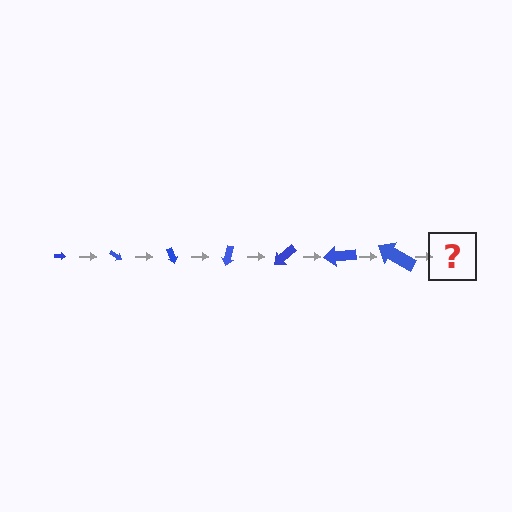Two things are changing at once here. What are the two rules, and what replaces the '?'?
The two rules are that the arrow grows larger each step and it rotates 35 degrees each step. The '?' should be an arrow, larger than the previous one and rotated 245 degrees from the start.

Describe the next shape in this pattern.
It should be an arrow, larger than the previous one and rotated 245 degrees from the start.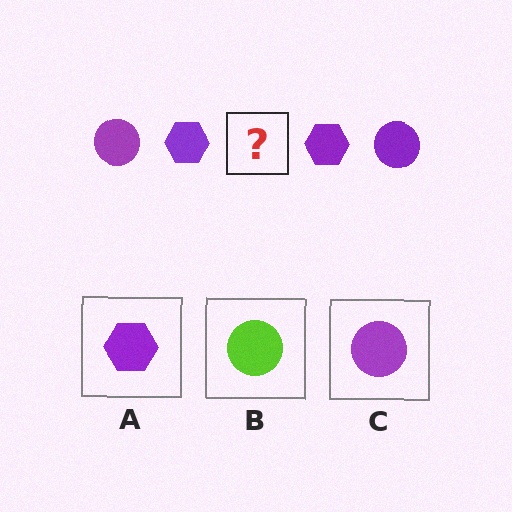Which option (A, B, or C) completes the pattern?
C.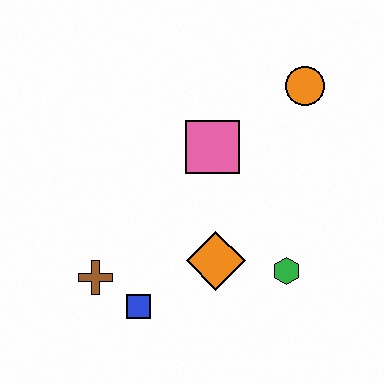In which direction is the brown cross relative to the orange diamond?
The brown cross is to the left of the orange diamond.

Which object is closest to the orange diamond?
The green hexagon is closest to the orange diamond.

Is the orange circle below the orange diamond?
No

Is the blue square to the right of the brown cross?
Yes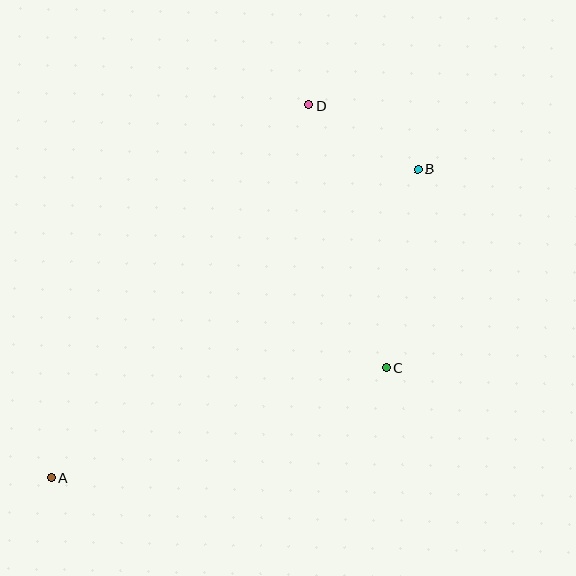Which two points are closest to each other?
Points B and D are closest to each other.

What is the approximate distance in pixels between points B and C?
The distance between B and C is approximately 201 pixels.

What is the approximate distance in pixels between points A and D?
The distance between A and D is approximately 453 pixels.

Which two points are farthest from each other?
Points A and B are farthest from each other.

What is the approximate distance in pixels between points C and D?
The distance between C and D is approximately 274 pixels.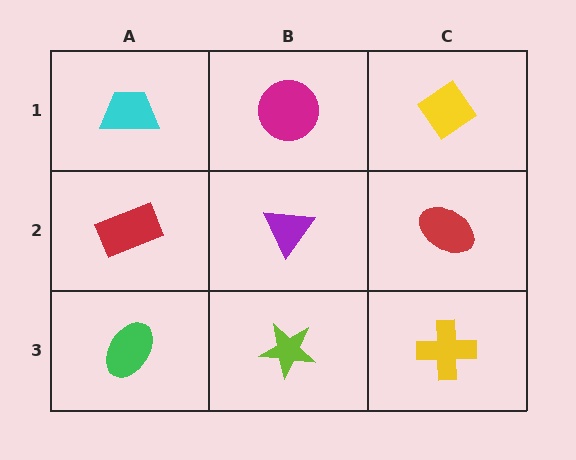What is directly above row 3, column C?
A red ellipse.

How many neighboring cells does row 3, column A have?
2.